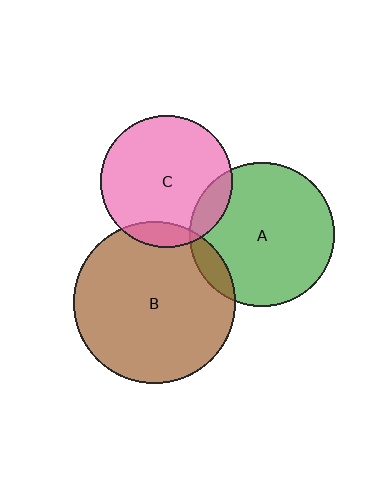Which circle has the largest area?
Circle B (brown).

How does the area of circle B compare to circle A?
Approximately 1.3 times.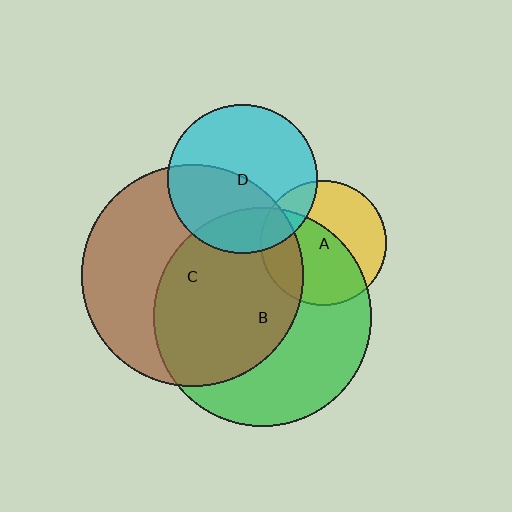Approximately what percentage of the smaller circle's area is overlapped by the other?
Approximately 55%.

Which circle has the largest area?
Circle C (brown).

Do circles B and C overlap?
Yes.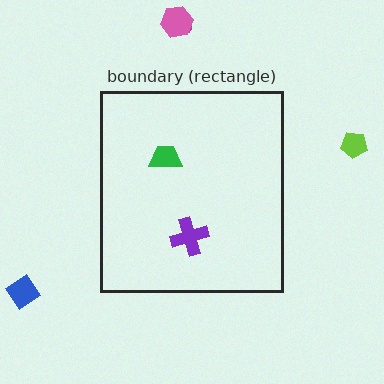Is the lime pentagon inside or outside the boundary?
Outside.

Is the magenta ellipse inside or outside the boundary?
Outside.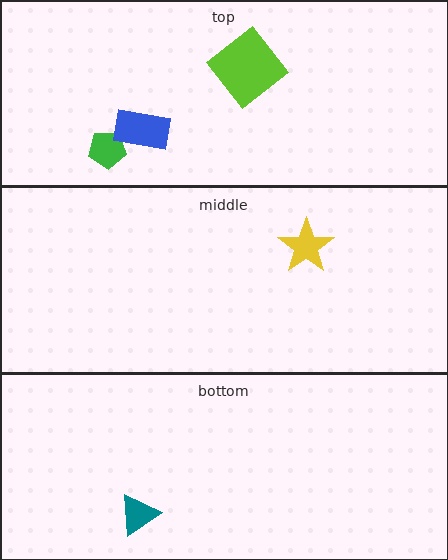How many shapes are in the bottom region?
1.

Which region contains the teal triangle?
The bottom region.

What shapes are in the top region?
The green pentagon, the lime diamond, the blue rectangle.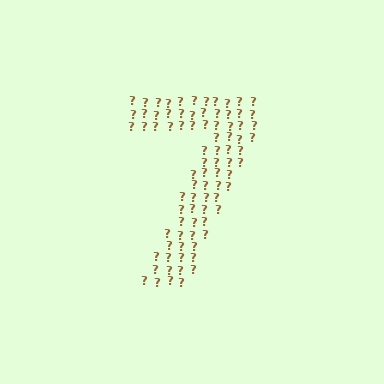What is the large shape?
The large shape is the digit 7.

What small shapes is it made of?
It is made of small question marks.